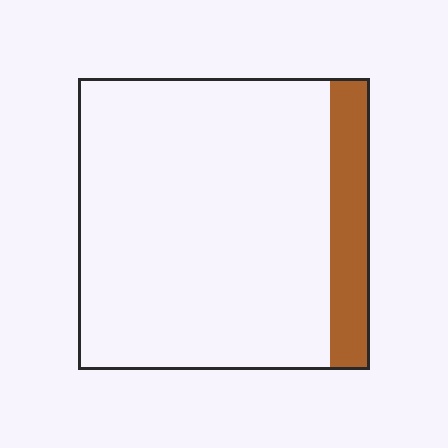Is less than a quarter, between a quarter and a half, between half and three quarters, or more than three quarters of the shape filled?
Less than a quarter.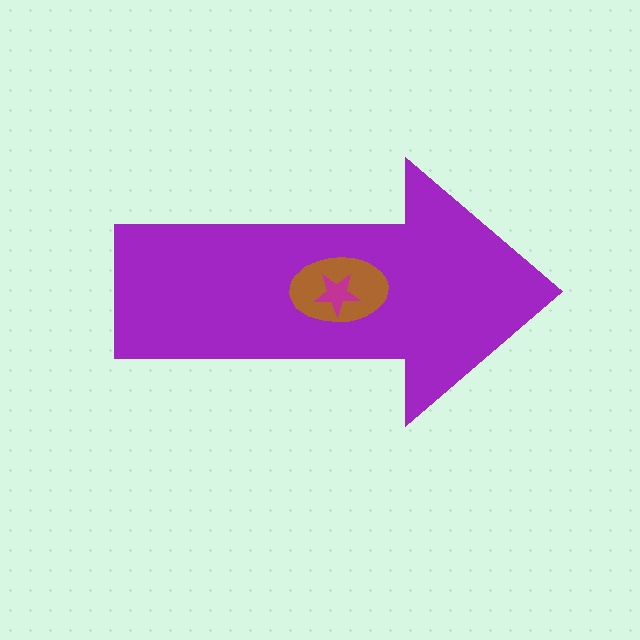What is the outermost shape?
The purple arrow.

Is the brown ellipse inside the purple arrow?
Yes.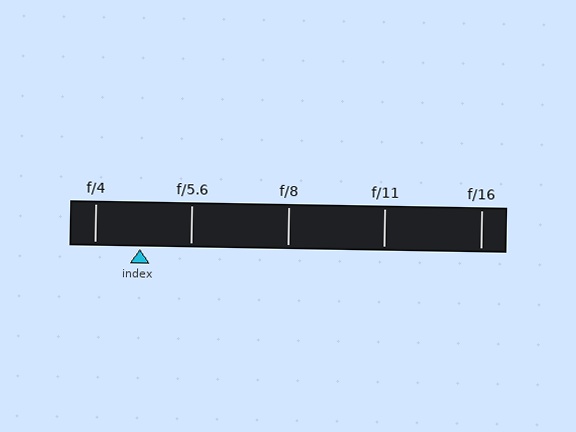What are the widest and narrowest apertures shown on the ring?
The widest aperture shown is f/4 and the narrowest is f/16.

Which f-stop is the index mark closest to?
The index mark is closest to f/4.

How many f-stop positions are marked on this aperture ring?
There are 5 f-stop positions marked.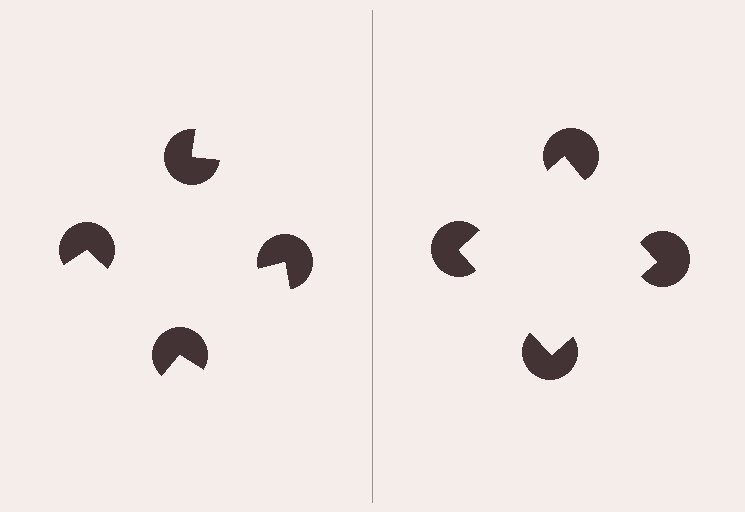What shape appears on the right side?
An illusory square.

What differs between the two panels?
The pac-man discs are positioned identically on both sides; only the wedge orientations differ. On the right they align to a square; on the left they are misaligned.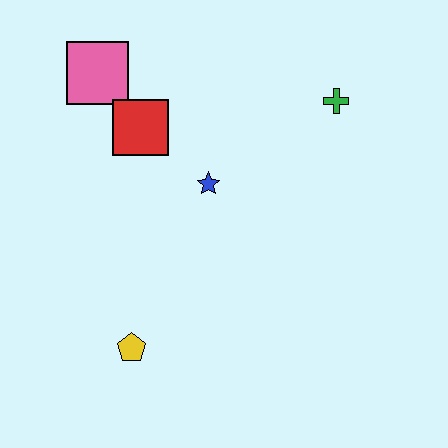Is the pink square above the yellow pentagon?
Yes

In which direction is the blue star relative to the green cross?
The blue star is to the left of the green cross.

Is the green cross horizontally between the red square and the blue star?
No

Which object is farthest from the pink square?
The yellow pentagon is farthest from the pink square.